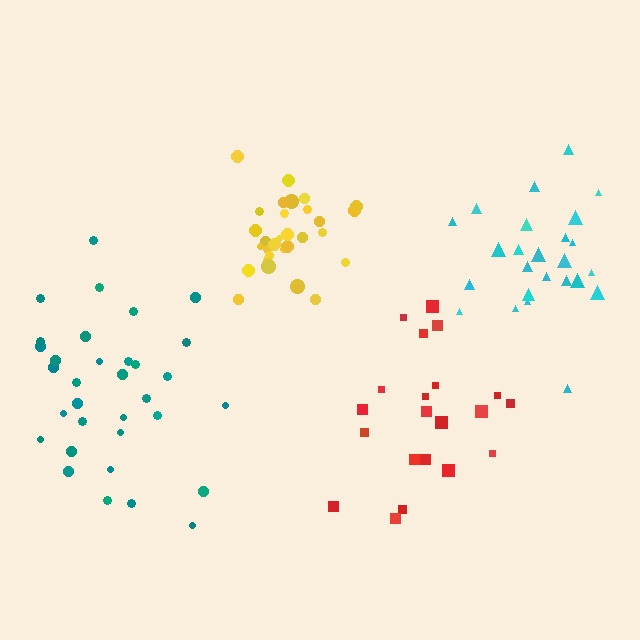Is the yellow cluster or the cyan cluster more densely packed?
Yellow.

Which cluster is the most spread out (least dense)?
Teal.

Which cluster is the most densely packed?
Yellow.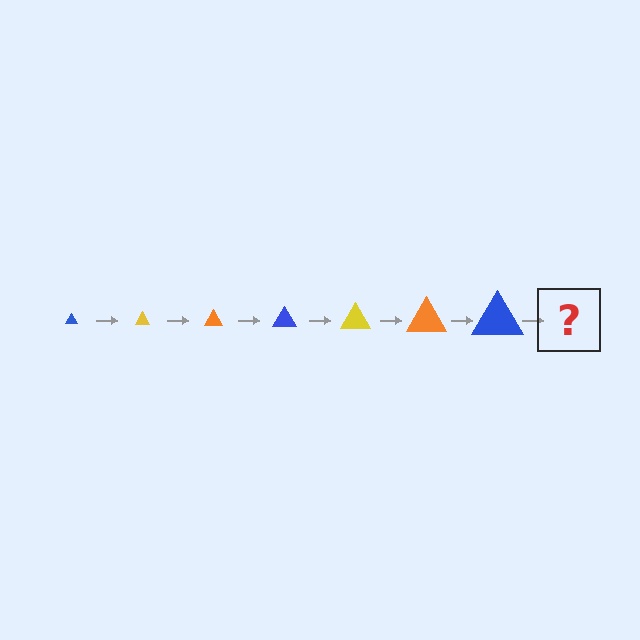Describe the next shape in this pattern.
It should be a yellow triangle, larger than the previous one.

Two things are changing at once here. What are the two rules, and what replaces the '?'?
The two rules are that the triangle grows larger each step and the color cycles through blue, yellow, and orange. The '?' should be a yellow triangle, larger than the previous one.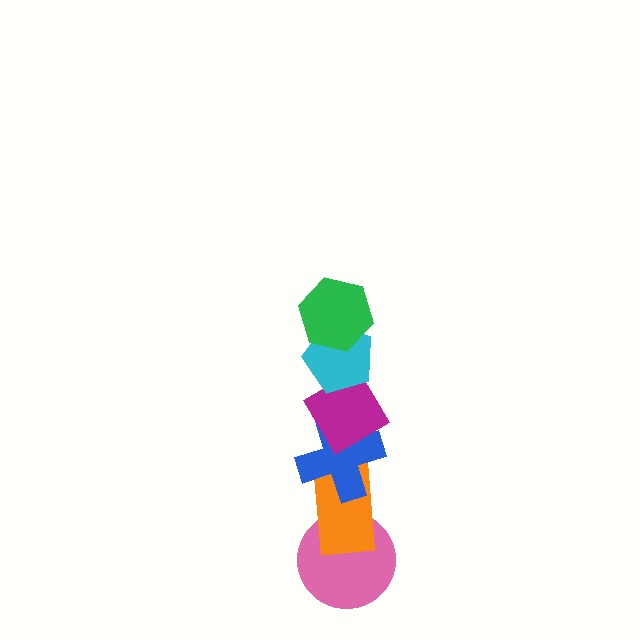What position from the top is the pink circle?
The pink circle is 6th from the top.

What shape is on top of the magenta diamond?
The cyan pentagon is on top of the magenta diamond.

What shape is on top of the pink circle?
The orange rectangle is on top of the pink circle.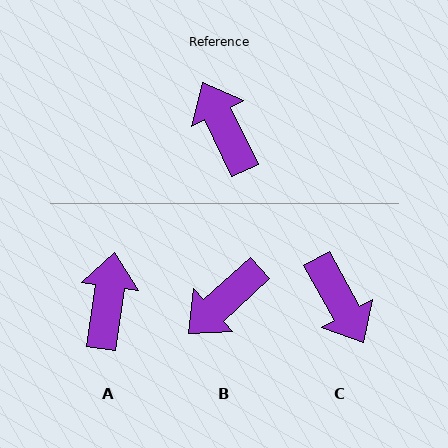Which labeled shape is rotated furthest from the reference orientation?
C, about 176 degrees away.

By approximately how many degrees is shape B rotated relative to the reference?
Approximately 107 degrees counter-clockwise.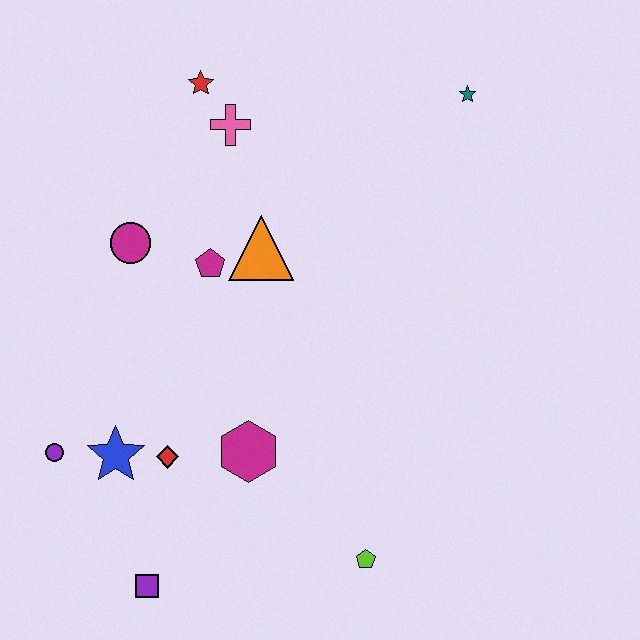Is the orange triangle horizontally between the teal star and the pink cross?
Yes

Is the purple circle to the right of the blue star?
No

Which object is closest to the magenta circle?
The magenta pentagon is closest to the magenta circle.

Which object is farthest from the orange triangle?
The purple square is farthest from the orange triangle.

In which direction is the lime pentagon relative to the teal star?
The lime pentagon is below the teal star.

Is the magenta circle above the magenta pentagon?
Yes